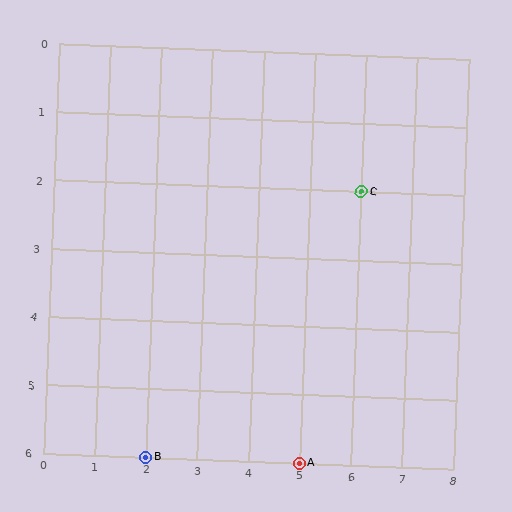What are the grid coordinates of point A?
Point A is at grid coordinates (5, 6).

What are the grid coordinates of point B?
Point B is at grid coordinates (2, 6).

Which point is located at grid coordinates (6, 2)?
Point C is at (6, 2).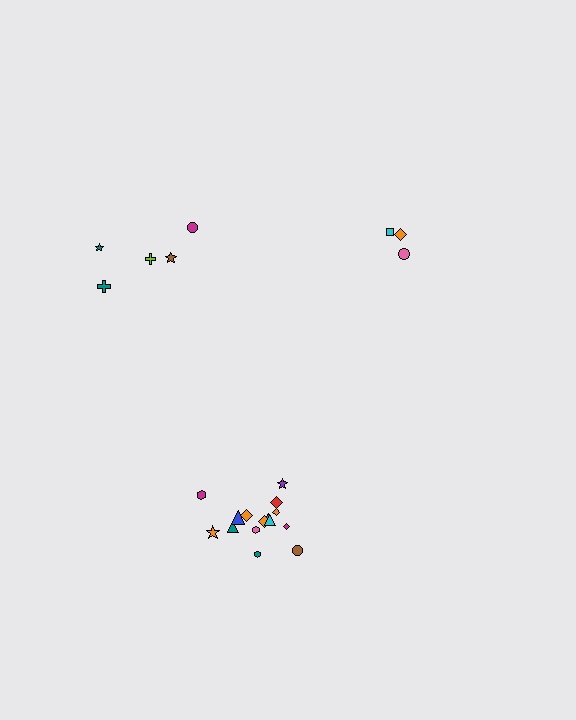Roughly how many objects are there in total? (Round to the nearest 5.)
Roughly 25 objects in total.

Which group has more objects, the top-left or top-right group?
The top-left group.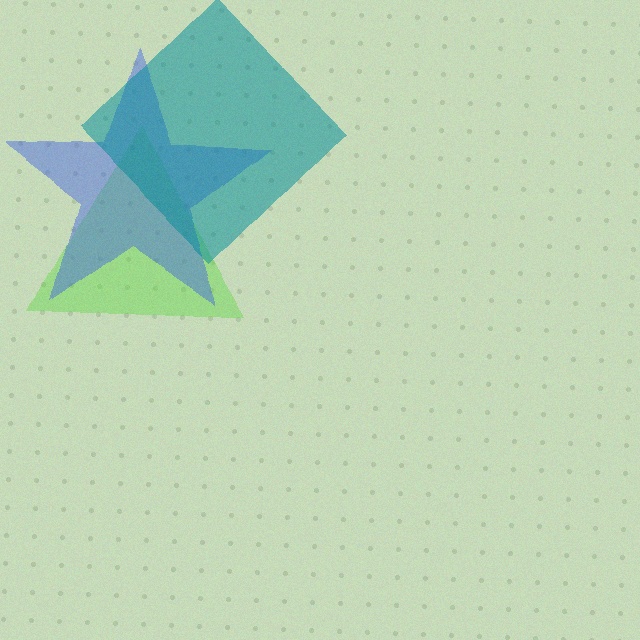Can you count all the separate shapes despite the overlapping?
Yes, there are 3 separate shapes.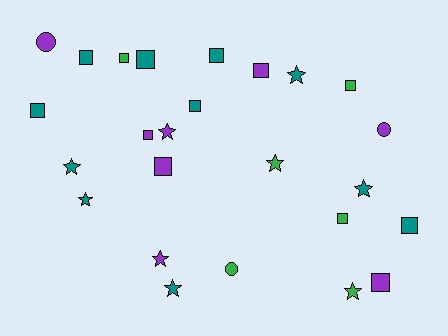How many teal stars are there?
There are 5 teal stars.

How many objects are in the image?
There are 25 objects.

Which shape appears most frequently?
Square, with 13 objects.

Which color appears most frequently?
Teal, with 11 objects.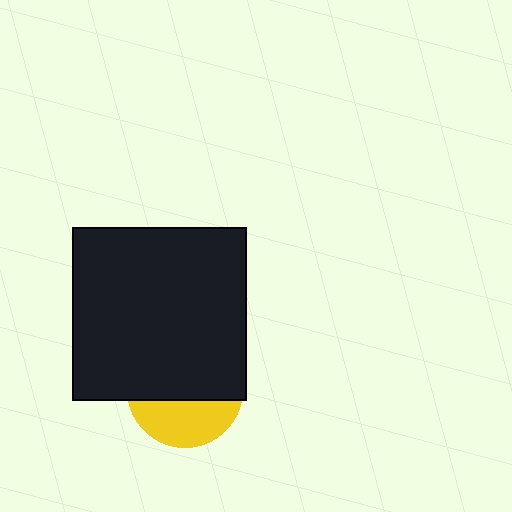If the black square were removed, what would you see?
You would see the complete yellow circle.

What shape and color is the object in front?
The object in front is a black square.